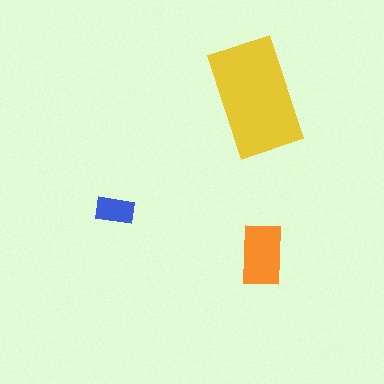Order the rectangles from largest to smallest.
the yellow one, the orange one, the blue one.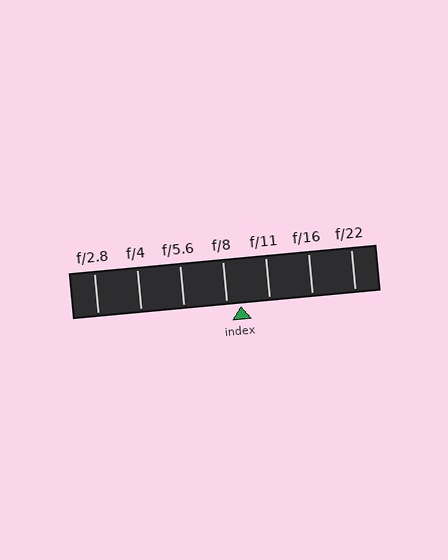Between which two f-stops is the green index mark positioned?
The index mark is between f/8 and f/11.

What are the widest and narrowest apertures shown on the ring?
The widest aperture shown is f/2.8 and the narrowest is f/22.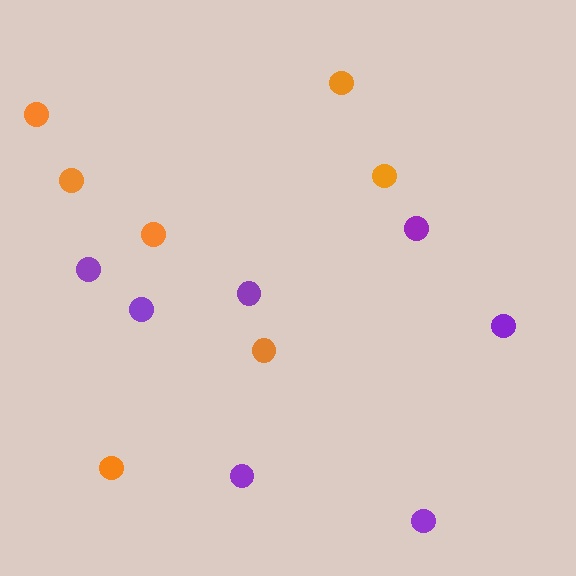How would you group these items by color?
There are 2 groups: one group of orange circles (7) and one group of purple circles (7).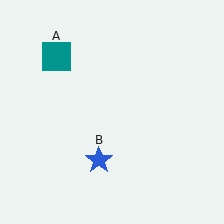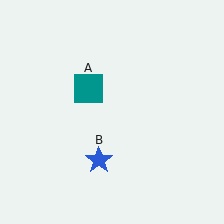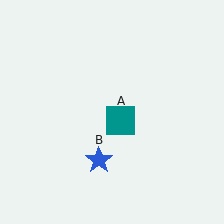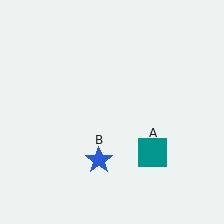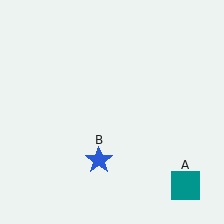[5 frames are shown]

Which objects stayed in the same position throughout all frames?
Blue star (object B) remained stationary.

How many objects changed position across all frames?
1 object changed position: teal square (object A).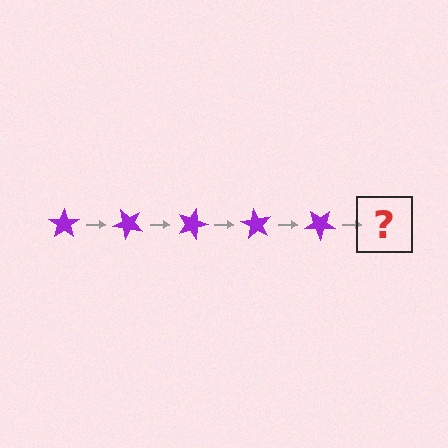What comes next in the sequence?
The next element should be a purple star rotated 225 degrees.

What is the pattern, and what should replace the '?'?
The pattern is that the star rotates 45 degrees each step. The '?' should be a purple star rotated 225 degrees.